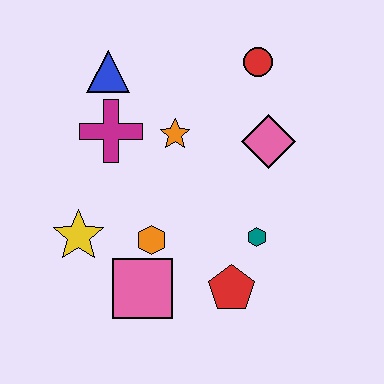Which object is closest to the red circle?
The pink diamond is closest to the red circle.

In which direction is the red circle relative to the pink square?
The red circle is above the pink square.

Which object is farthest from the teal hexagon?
The blue triangle is farthest from the teal hexagon.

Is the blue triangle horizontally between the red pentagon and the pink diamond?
No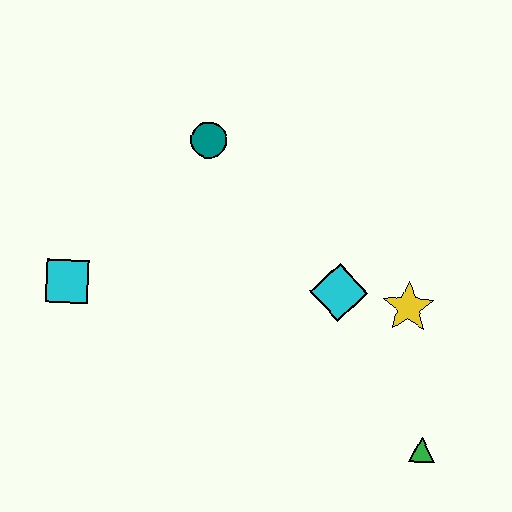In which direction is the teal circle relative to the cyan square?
The teal circle is above the cyan square.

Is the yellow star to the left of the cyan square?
No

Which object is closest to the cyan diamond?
The yellow star is closest to the cyan diamond.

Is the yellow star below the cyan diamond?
Yes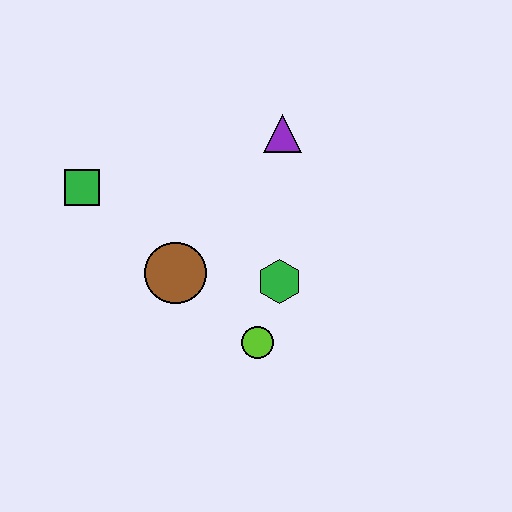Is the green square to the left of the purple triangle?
Yes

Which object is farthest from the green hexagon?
The green square is farthest from the green hexagon.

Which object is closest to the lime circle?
The green hexagon is closest to the lime circle.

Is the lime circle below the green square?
Yes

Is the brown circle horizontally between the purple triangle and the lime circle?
No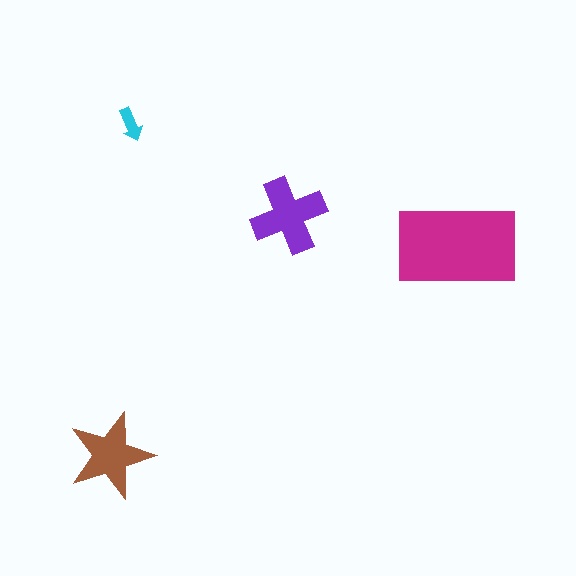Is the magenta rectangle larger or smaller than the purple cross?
Larger.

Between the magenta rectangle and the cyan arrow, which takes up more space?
The magenta rectangle.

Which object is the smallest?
The cyan arrow.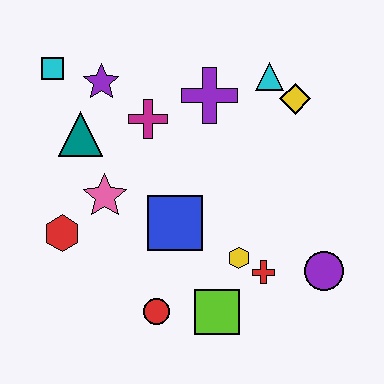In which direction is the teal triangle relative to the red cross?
The teal triangle is to the left of the red cross.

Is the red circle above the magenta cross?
No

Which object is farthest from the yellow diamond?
The red hexagon is farthest from the yellow diamond.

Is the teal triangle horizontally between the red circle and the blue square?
No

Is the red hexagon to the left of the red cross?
Yes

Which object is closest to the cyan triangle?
The yellow diamond is closest to the cyan triangle.